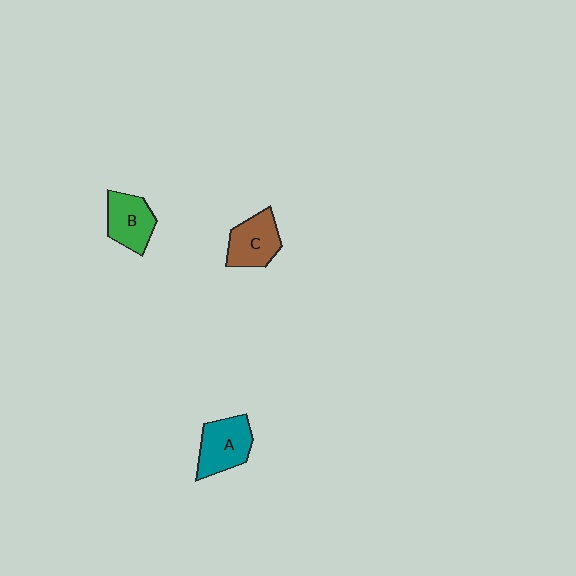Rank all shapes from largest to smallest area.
From largest to smallest: A (teal), C (brown), B (green).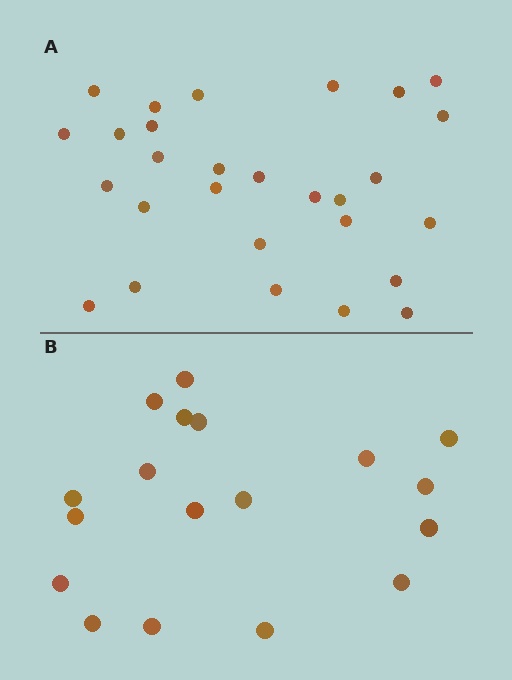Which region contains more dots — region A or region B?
Region A (the top region) has more dots.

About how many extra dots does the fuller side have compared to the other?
Region A has roughly 10 or so more dots than region B.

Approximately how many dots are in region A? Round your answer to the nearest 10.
About 30 dots. (The exact count is 28, which rounds to 30.)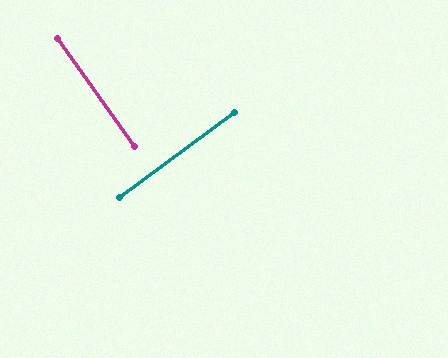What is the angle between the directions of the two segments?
Approximately 89 degrees.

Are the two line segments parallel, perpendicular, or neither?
Perpendicular — they meet at approximately 89°.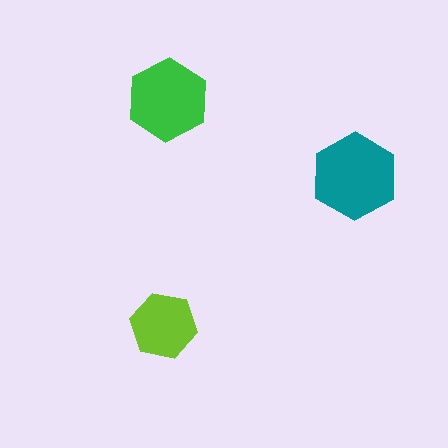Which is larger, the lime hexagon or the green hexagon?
The green one.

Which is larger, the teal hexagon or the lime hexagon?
The teal one.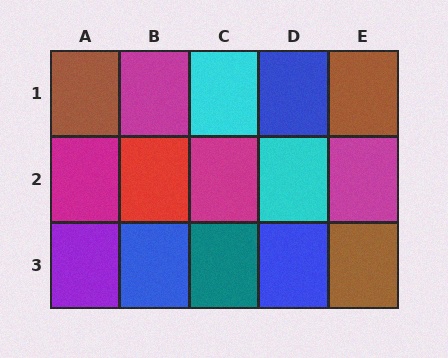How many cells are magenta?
4 cells are magenta.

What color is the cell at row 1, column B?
Magenta.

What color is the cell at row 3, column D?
Blue.